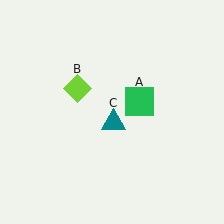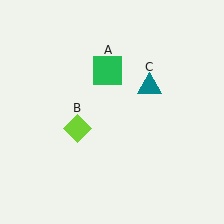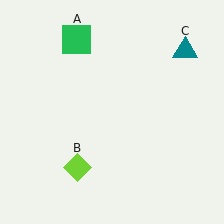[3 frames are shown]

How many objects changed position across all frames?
3 objects changed position: green square (object A), lime diamond (object B), teal triangle (object C).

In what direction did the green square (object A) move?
The green square (object A) moved up and to the left.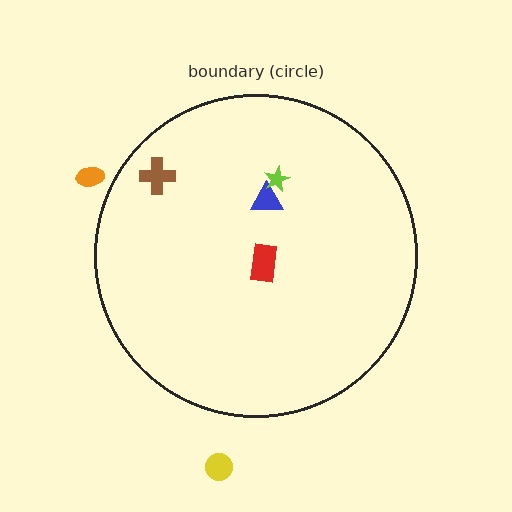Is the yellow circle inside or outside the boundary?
Outside.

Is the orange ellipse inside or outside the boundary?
Outside.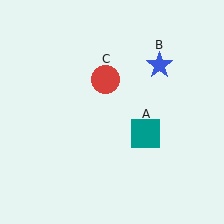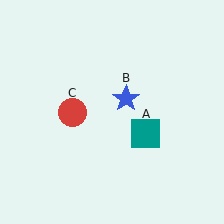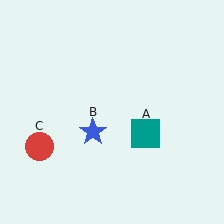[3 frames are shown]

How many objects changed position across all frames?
2 objects changed position: blue star (object B), red circle (object C).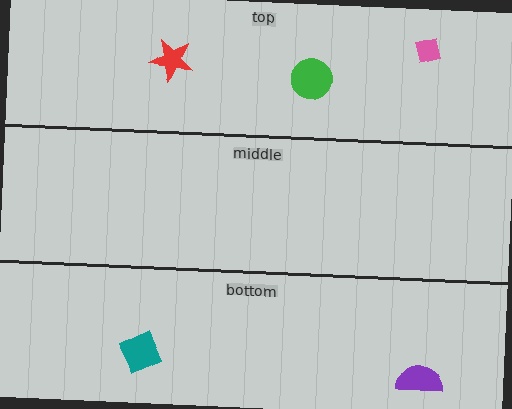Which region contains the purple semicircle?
The bottom region.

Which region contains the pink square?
The top region.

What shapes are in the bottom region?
The purple semicircle, the teal square.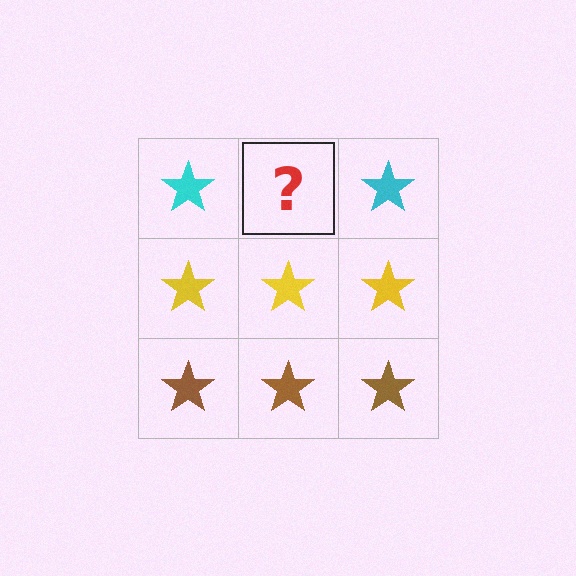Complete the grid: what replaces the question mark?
The question mark should be replaced with a cyan star.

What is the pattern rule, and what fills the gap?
The rule is that each row has a consistent color. The gap should be filled with a cyan star.